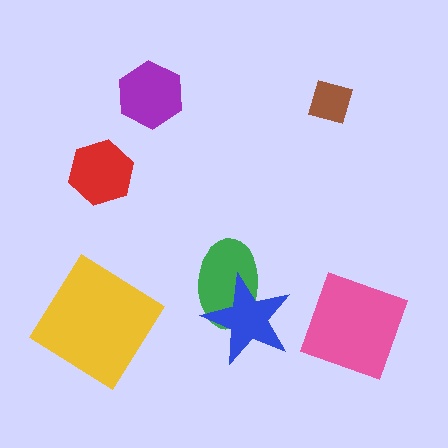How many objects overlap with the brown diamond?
0 objects overlap with the brown diamond.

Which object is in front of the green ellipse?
The blue star is in front of the green ellipse.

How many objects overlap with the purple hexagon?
0 objects overlap with the purple hexagon.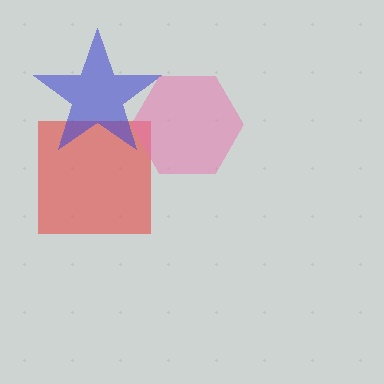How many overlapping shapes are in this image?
There are 3 overlapping shapes in the image.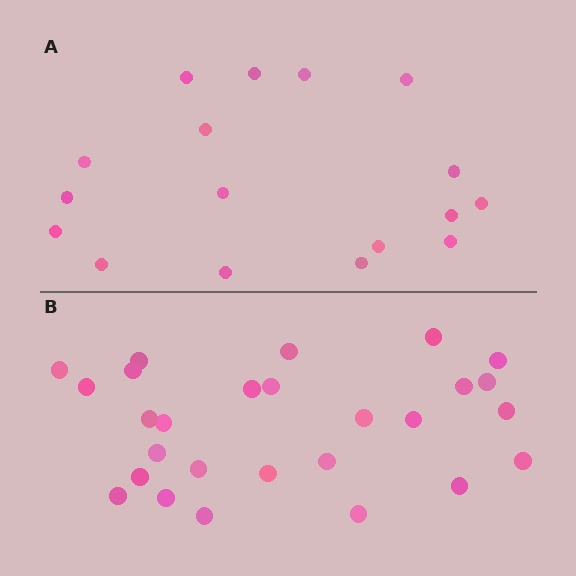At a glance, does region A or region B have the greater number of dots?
Region B (the bottom region) has more dots.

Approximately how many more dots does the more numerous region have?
Region B has roughly 10 or so more dots than region A.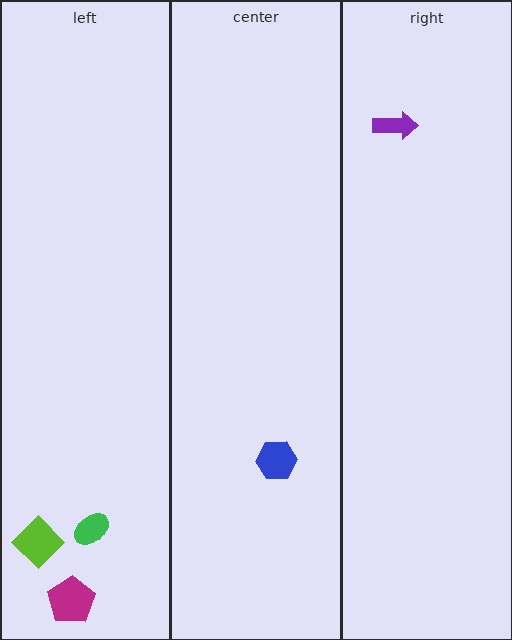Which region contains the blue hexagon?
The center region.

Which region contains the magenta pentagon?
The left region.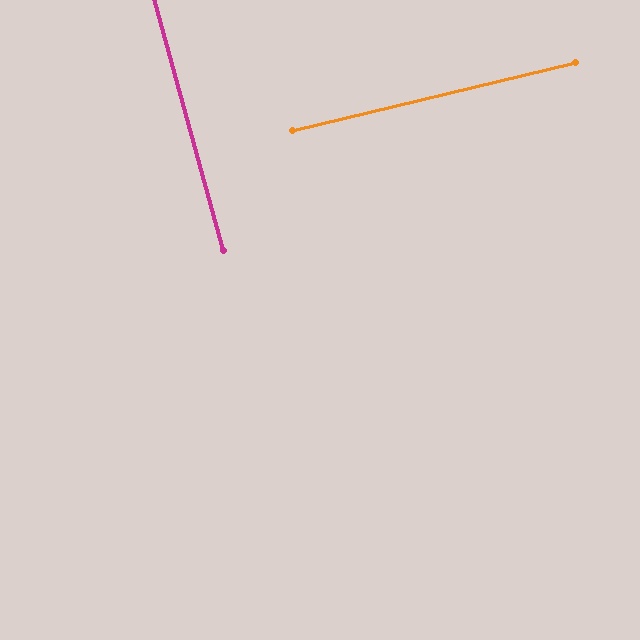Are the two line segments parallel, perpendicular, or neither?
Perpendicular — they meet at approximately 88°.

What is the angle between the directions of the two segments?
Approximately 88 degrees.